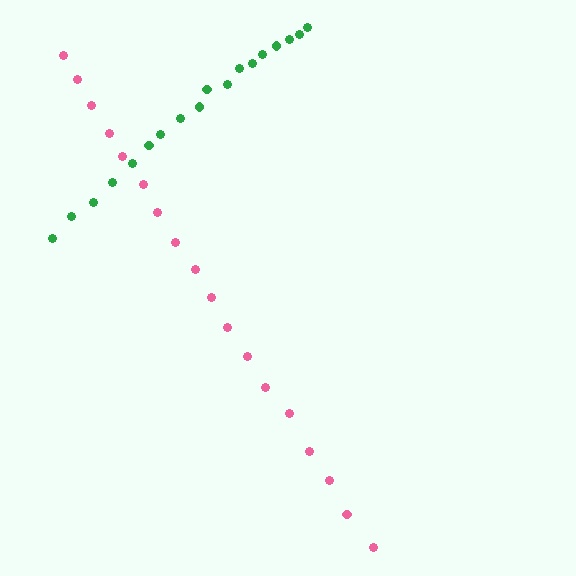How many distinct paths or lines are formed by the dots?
There are 2 distinct paths.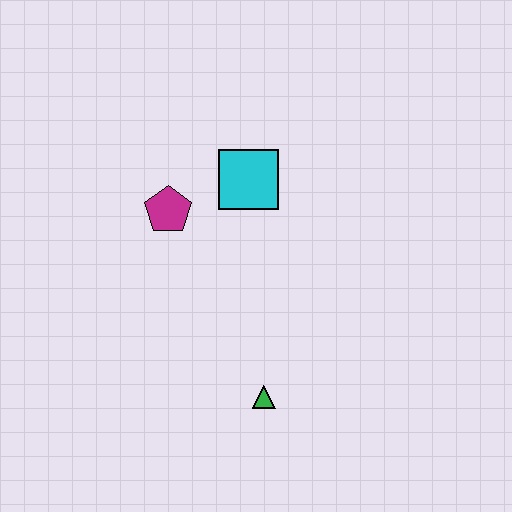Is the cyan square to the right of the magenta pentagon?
Yes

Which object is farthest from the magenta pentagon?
The green triangle is farthest from the magenta pentagon.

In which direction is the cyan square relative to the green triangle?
The cyan square is above the green triangle.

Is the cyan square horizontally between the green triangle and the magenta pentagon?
Yes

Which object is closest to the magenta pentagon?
The cyan square is closest to the magenta pentagon.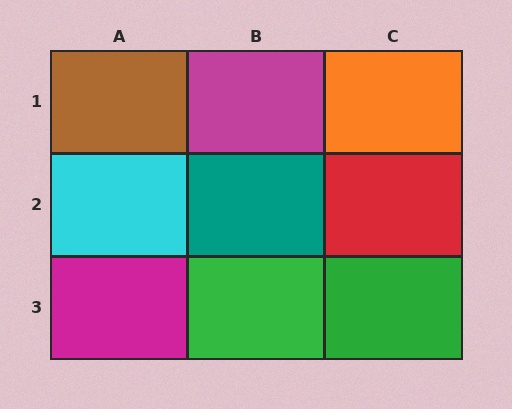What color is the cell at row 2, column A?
Cyan.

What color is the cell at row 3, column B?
Green.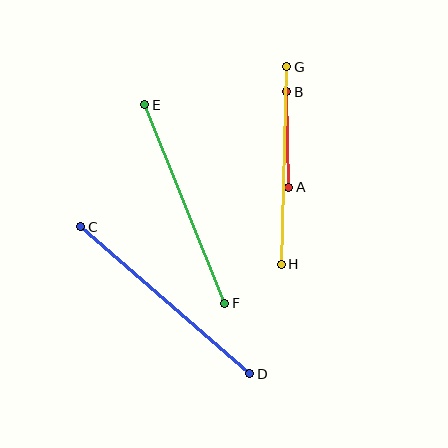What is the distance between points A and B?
The distance is approximately 96 pixels.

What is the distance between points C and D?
The distance is approximately 224 pixels.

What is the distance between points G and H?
The distance is approximately 197 pixels.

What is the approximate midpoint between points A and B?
The midpoint is at approximately (288, 139) pixels.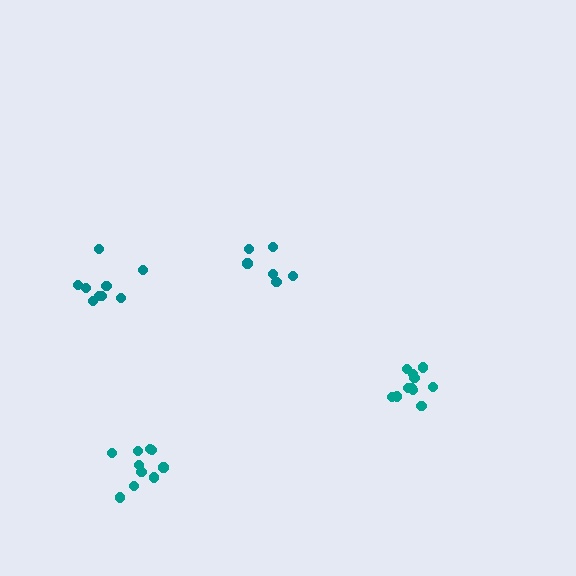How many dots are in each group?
Group 1: 11 dots, Group 2: 6 dots, Group 3: 9 dots, Group 4: 10 dots (36 total).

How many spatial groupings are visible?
There are 4 spatial groupings.